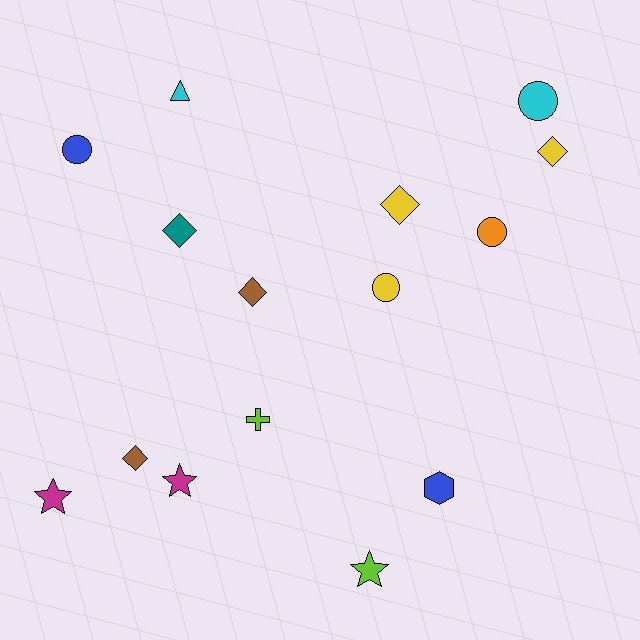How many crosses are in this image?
There is 1 cross.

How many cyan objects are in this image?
There are 2 cyan objects.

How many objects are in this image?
There are 15 objects.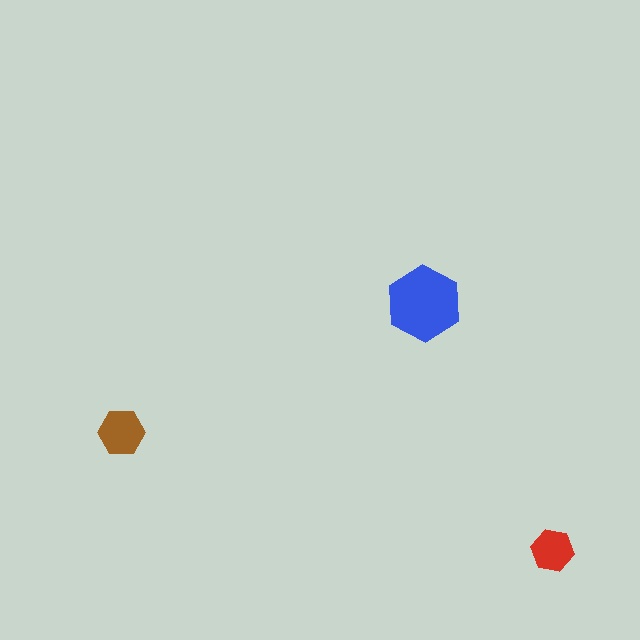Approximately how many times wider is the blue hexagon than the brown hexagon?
About 1.5 times wider.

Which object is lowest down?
The red hexagon is bottommost.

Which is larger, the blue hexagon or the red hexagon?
The blue one.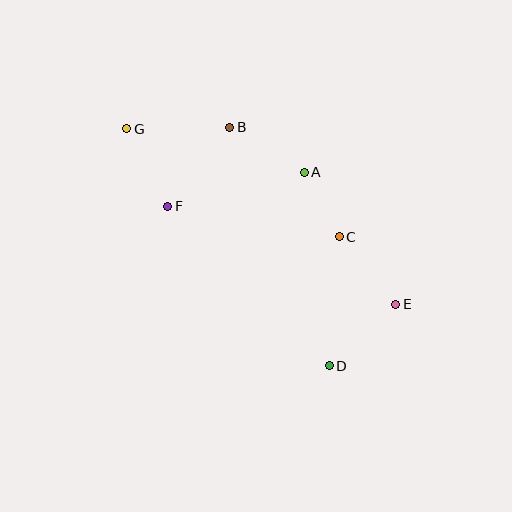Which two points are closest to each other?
Points A and C are closest to each other.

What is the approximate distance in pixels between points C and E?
The distance between C and E is approximately 88 pixels.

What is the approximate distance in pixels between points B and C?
The distance between B and C is approximately 155 pixels.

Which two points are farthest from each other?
Points E and G are farthest from each other.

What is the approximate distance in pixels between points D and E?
The distance between D and E is approximately 91 pixels.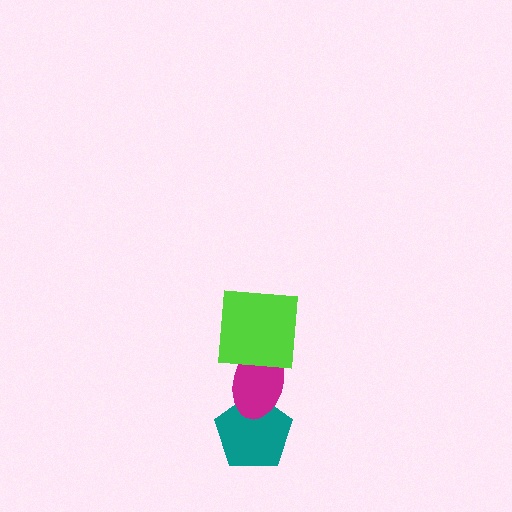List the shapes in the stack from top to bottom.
From top to bottom: the lime square, the magenta ellipse, the teal pentagon.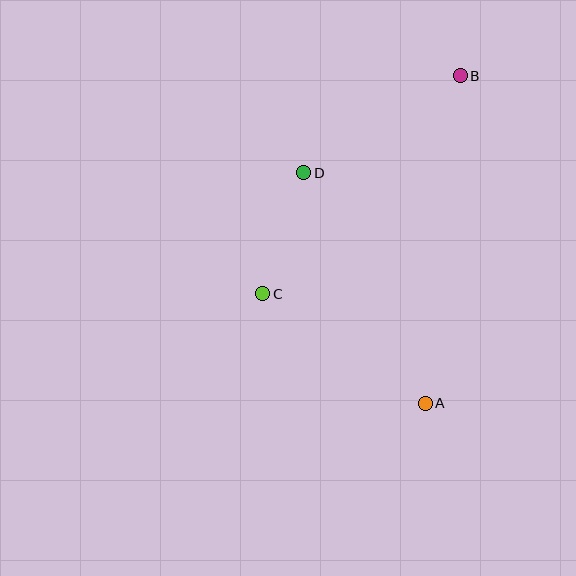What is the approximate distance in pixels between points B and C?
The distance between B and C is approximately 294 pixels.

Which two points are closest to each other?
Points C and D are closest to each other.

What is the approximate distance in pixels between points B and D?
The distance between B and D is approximately 185 pixels.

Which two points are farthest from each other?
Points A and B are farthest from each other.